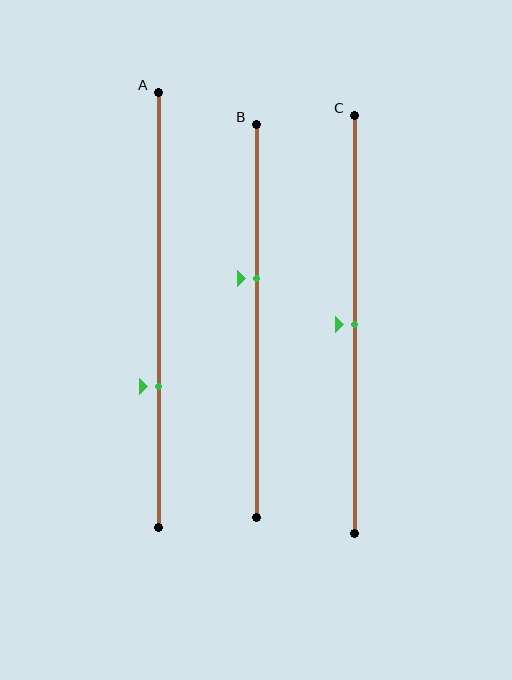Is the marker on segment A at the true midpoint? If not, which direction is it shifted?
No, the marker on segment A is shifted downward by about 18% of the segment length.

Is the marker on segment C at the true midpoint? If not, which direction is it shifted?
Yes, the marker on segment C is at the true midpoint.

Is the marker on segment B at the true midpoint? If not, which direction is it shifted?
No, the marker on segment B is shifted upward by about 11% of the segment length.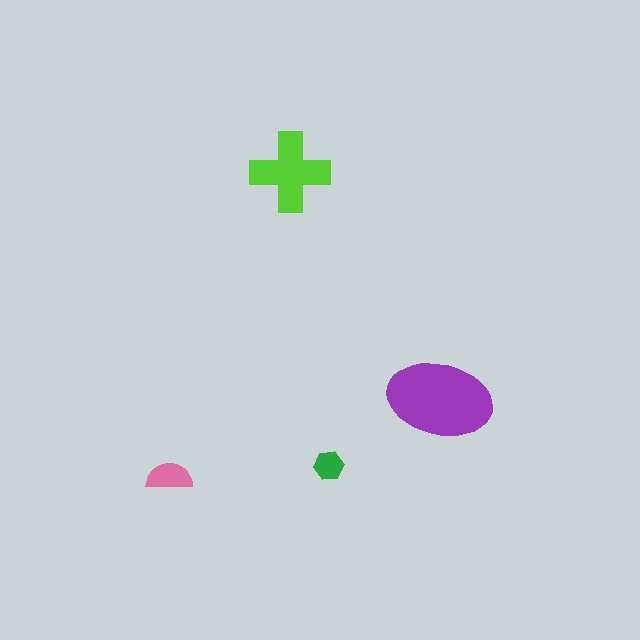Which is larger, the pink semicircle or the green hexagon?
The pink semicircle.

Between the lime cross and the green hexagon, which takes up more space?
The lime cross.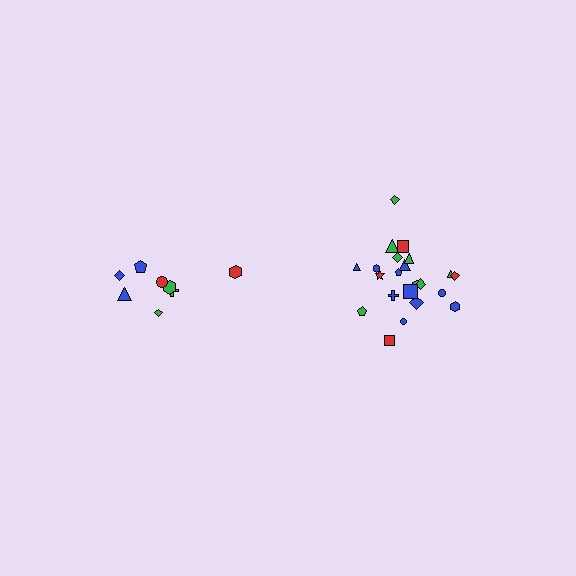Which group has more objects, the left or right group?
The right group.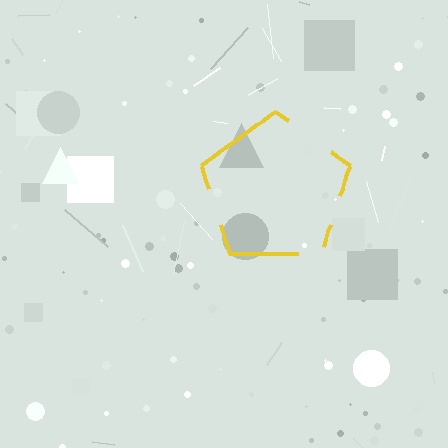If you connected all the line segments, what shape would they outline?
They would outline a pentagon.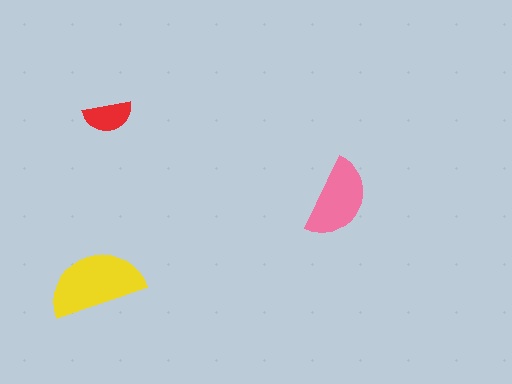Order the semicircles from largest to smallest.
the yellow one, the pink one, the red one.